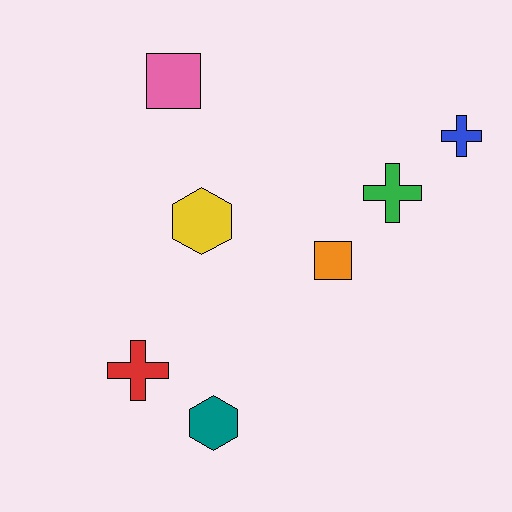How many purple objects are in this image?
There are no purple objects.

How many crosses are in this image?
There are 3 crosses.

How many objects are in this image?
There are 7 objects.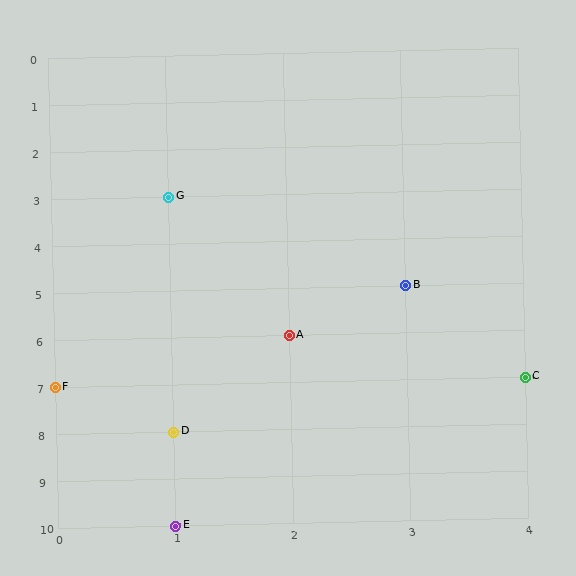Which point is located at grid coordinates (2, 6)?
Point A is at (2, 6).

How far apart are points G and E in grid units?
Points G and E are 7 rows apart.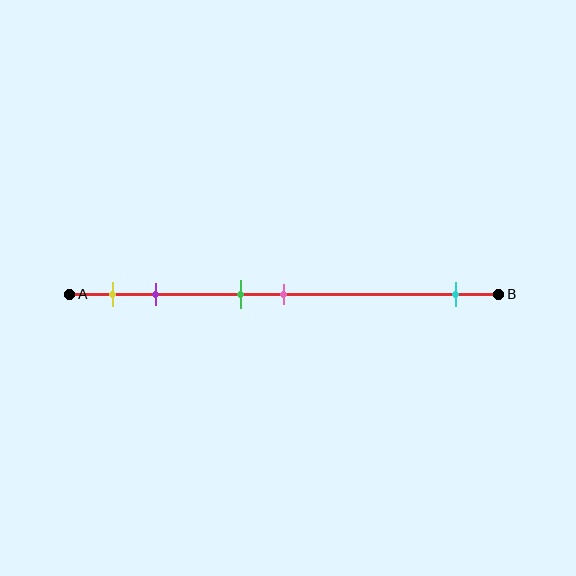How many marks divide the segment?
There are 5 marks dividing the segment.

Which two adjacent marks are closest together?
The green and pink marks are the closest adjacent pair.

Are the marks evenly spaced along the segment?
No, the marks are not evenly spaced.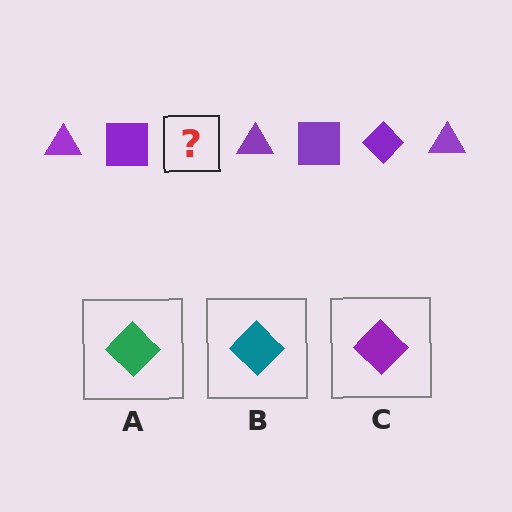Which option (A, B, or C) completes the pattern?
C.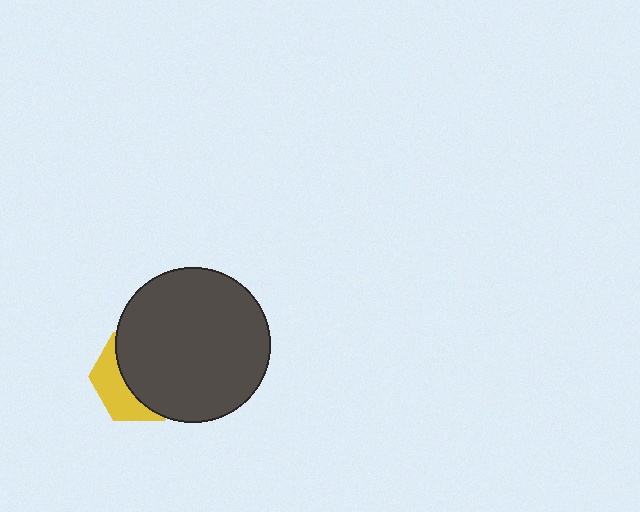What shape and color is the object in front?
The object in front is a dark gray circle.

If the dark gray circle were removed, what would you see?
You would see the complete yellow hexagon.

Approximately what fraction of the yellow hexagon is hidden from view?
Roughly 64% of the yellow hexagon is hidden behind the dark gray circle.